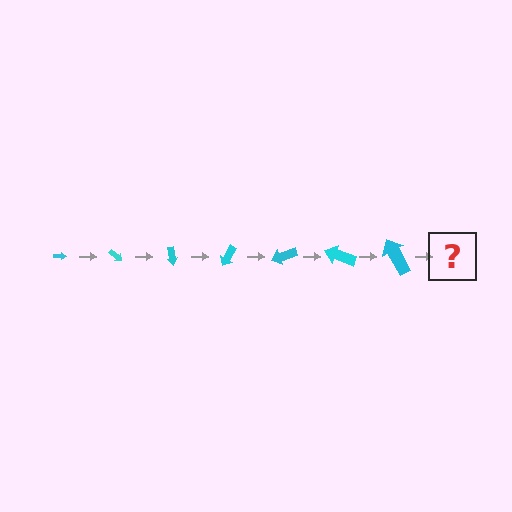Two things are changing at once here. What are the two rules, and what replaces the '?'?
The two rules are that the arrow grows larger each step and it rotates 40 degrees each step. The '?' should be an arrow, larger than the previous one and rotated 280 degrees from the start.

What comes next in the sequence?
The next element should be an arrow, larger than the previous one and rotated 280 degrees from the start.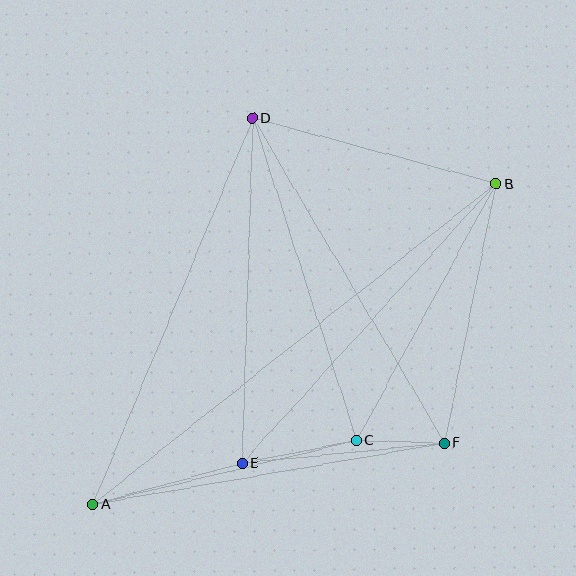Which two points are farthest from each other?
Points A and B are farthest from each other.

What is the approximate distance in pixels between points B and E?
The distance between B and E is approximately 378 pixels.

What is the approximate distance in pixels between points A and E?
The distance between A and E is approximately 154 pixels.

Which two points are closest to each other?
Points C and F are closest to each other.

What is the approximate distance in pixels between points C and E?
The distance between C and E is approximately 117 pixels.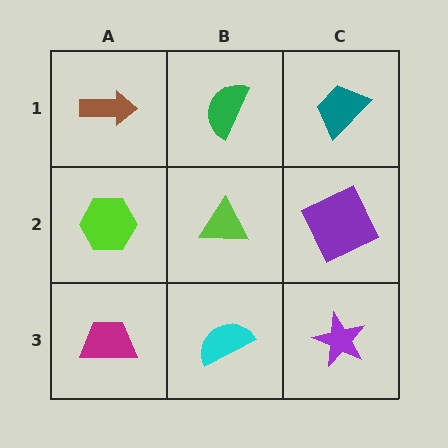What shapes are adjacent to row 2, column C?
A teal trapezoid (row 1, column C), a purple star (row 3, column C), a lime triangle (row 2, column B).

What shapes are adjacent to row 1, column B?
A lime triangle (row 2, column B), a brown arrow (row 1, column A), a teal trapezoid (row 1, column C).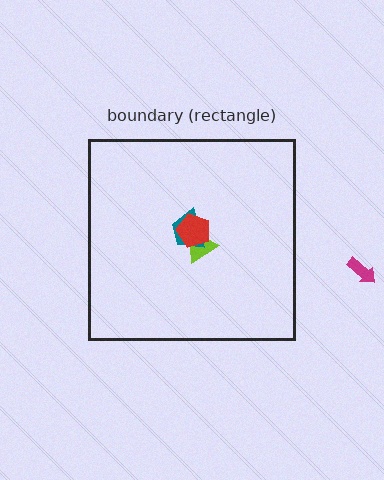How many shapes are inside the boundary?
3 inside, 1 outside.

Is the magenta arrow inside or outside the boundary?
Outside.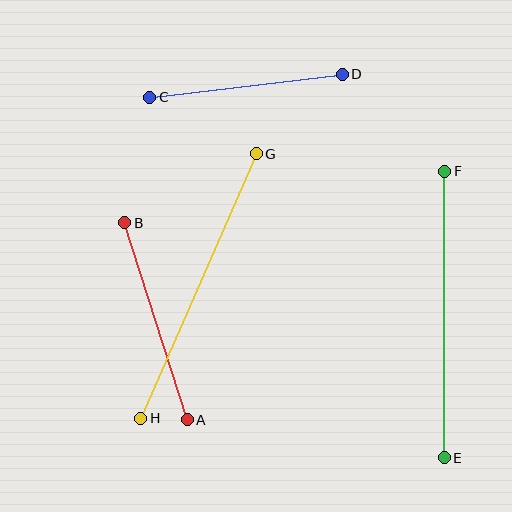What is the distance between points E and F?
The distance is approximately 287 pixels.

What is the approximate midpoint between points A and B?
The midpoint is at approximately (156, 321) pixels.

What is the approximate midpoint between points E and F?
The midpoint is at approximately (445, 315) pixels.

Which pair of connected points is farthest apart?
Points G and H are farthest apart.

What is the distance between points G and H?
The distance is approximately 288 pixels.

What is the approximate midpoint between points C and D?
The midpoint is at approximately (246, 86) pixels.